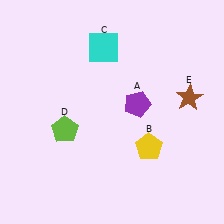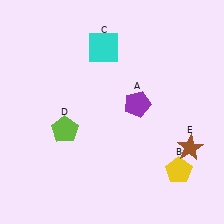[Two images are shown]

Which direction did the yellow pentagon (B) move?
The yellow pentagon (B) moved right.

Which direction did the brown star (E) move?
The brown star (E) moved down.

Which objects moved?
The objects that moved are: the yellow pentagon (B), the brown star (E).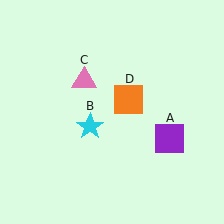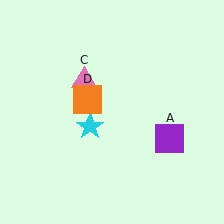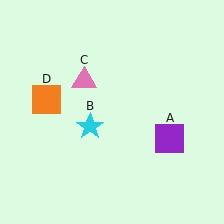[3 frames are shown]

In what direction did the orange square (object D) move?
The orange square (object D) moved left.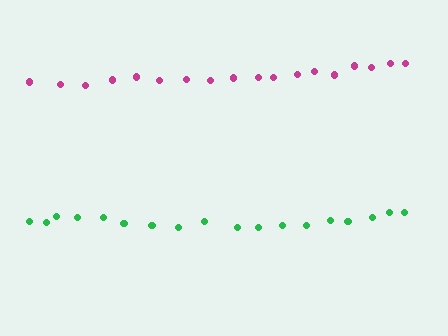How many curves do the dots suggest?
There are 2 distinct paths.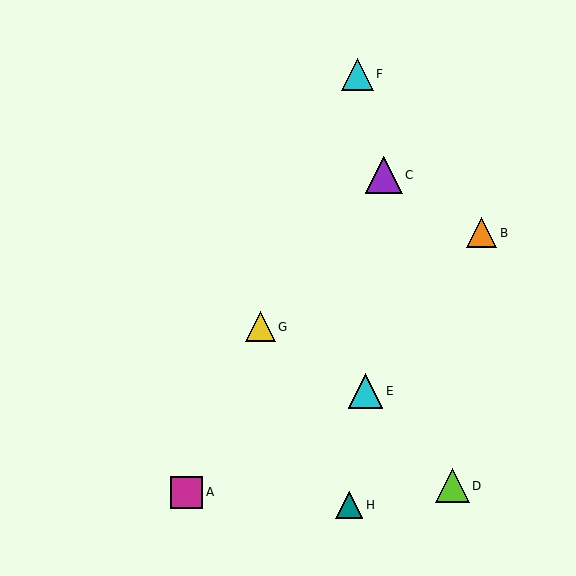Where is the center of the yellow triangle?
The center of the yellow triangle is at (260, 327).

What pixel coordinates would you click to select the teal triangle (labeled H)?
Click at (349, 505) to select the teal triangle H.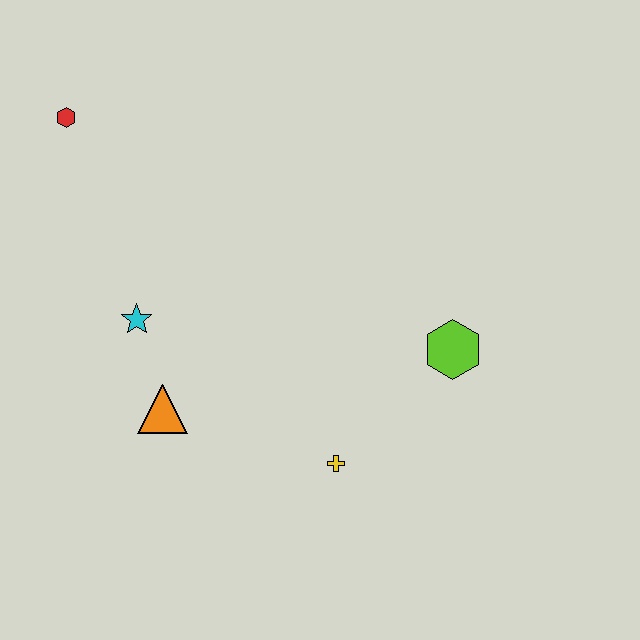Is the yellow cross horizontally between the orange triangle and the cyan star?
No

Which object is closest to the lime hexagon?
The yellow cross is closest to the lime hexagon.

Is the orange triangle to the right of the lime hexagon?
No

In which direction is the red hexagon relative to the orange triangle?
The red hexagon is above the orange triangle.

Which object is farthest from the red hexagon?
The lime hexagon is farthest from the red hexagon.